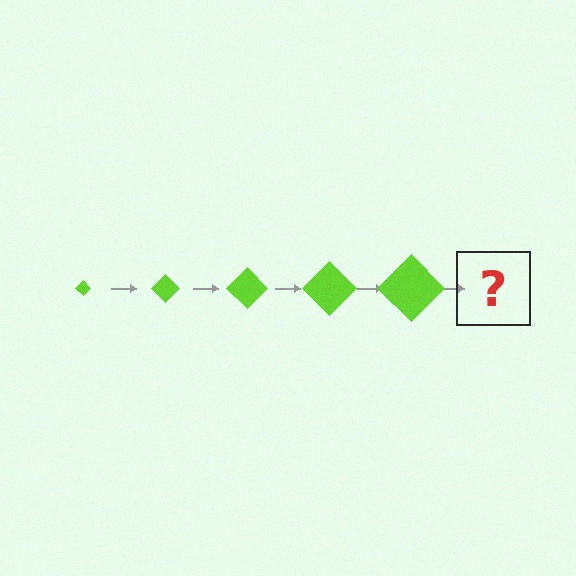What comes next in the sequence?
The next element should be a lime diamond, larger than the previous one.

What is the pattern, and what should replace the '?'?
The pattern is that the diamond gets progressively larger each step. The '?' should be a lime diamond, larger than the previous one.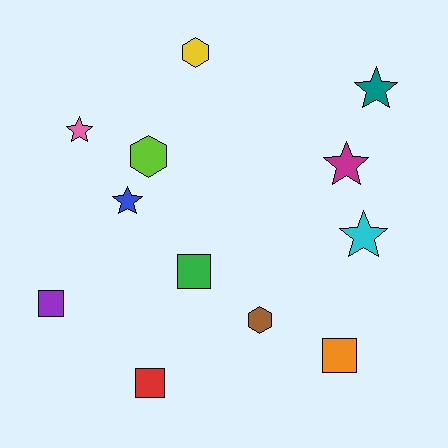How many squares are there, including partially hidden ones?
There are 4 squares.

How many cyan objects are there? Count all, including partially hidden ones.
There is 1 cyan object.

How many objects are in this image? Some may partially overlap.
There are 12 objects.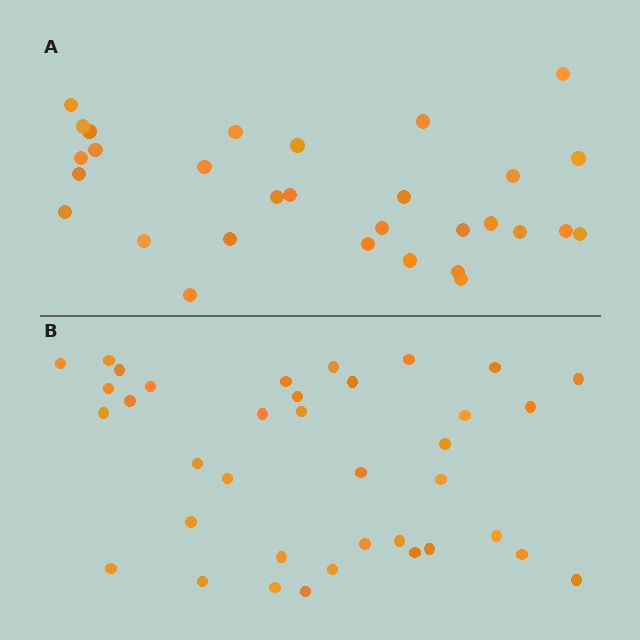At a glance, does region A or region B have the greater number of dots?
Region B (the bottom region) has more dots.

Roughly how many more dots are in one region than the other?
Region B has roughly 8 or so more dots than region A.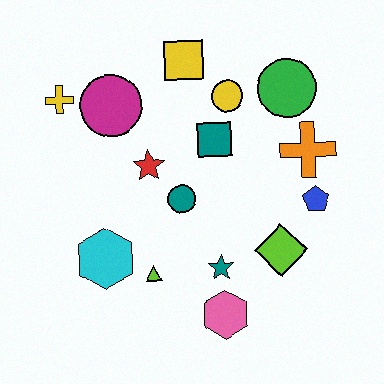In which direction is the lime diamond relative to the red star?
The lime diamond is to the right of the red star.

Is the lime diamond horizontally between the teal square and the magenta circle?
No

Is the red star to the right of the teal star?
No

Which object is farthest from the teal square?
The pink hexagon is farthest from the teal square.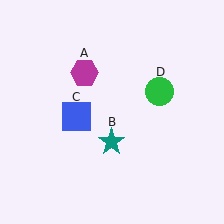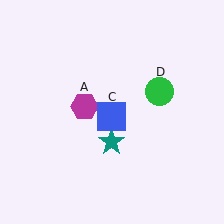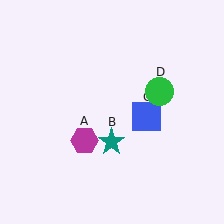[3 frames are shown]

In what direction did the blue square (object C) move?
The blue square (object C) moved right.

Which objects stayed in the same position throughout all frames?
Teal star (object B) and green circle (object D) remained stationary.